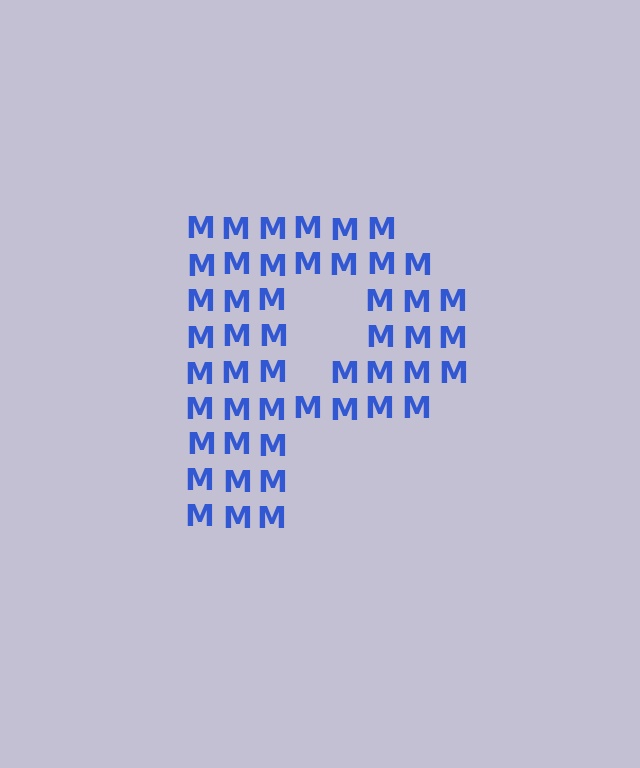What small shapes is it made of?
It is made of small letter M's.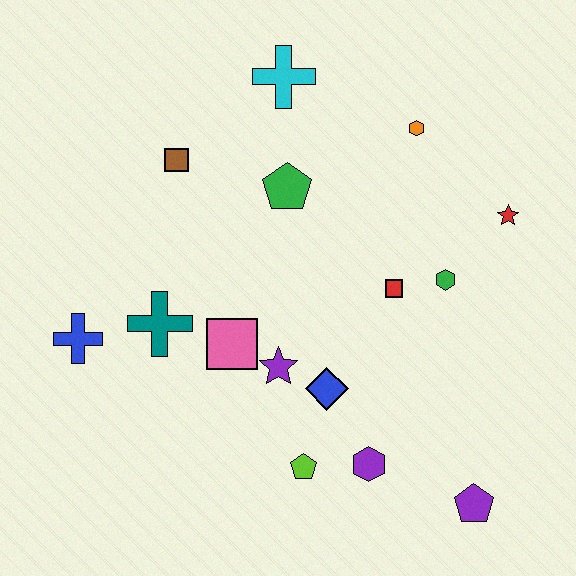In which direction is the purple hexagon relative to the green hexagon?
The purple hexagon is below the green hexagon.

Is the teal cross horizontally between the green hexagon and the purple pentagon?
No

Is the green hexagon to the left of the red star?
Yes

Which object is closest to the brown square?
The green pentagon is closest to the brown square.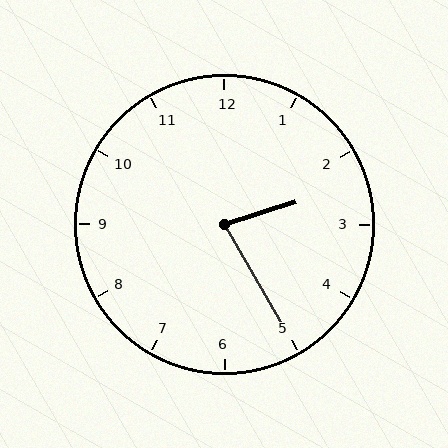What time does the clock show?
2:25.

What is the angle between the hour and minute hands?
Approximately 78 degrees.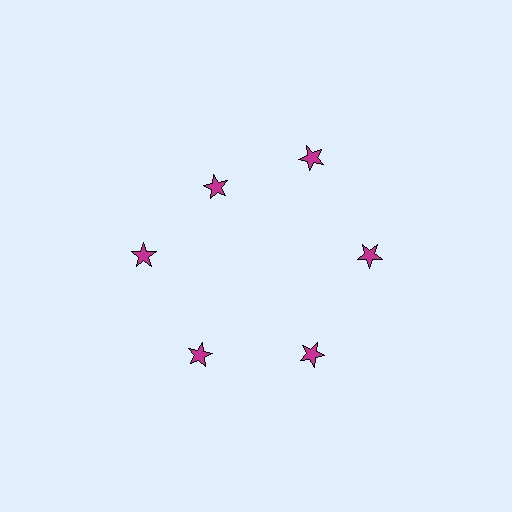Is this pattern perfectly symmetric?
No. The 6 magenta stars are arranged in a ring, but one element near the 11 o'clock position is pulled inward toward the center, breaking the 6-fold rotational symmetry.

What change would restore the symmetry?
The symmetry would be restored by moving it outward, back onto the ring so that all 6 stars sit at equal angles and equal distance from the center.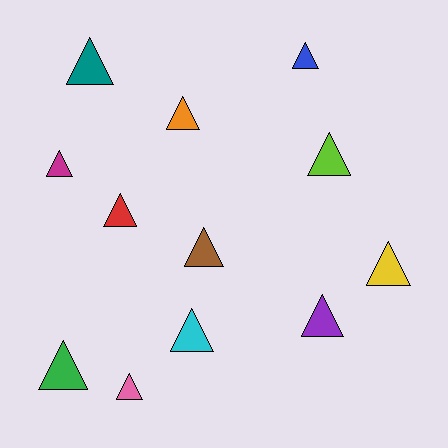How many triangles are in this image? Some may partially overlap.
There are 12 triangles.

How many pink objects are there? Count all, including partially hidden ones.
There is 1 pink object.